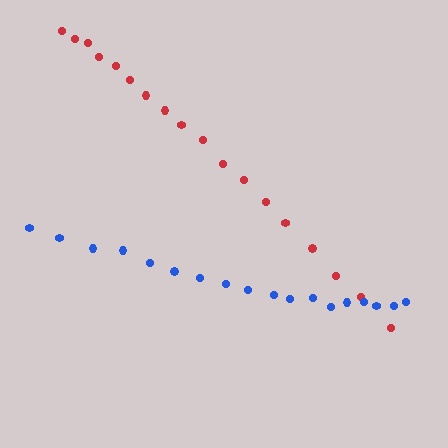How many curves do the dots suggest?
There are 2 distinct paths.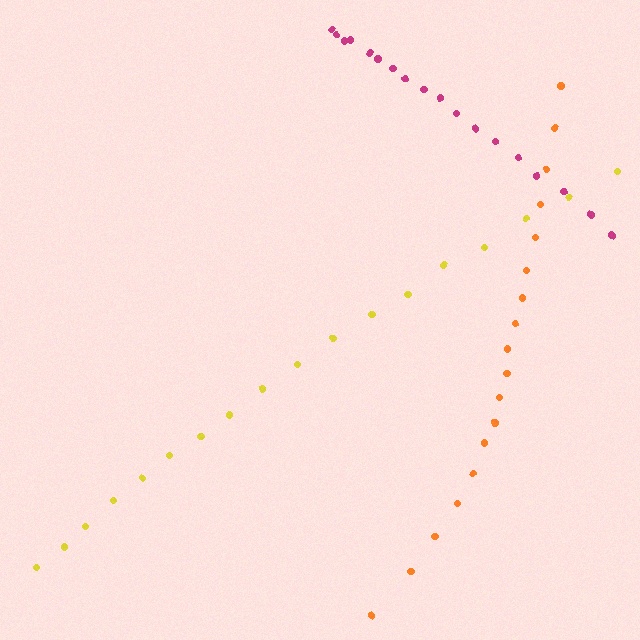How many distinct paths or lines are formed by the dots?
There are 3 distinct paths.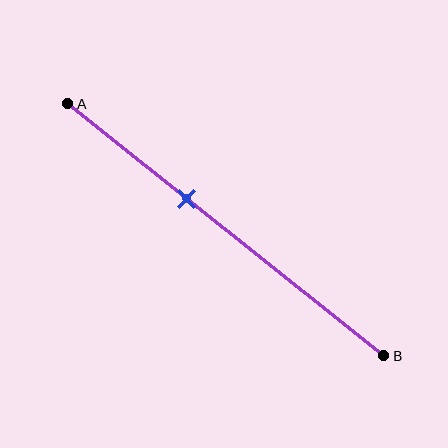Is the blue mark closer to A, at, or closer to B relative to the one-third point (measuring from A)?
The blue mark is closer to point B than the one-third point of segment AB.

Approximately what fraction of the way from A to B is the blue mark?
The blue mark is approximately 40% of the way from A to B.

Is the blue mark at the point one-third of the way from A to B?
No, the mark is at about 40% from A, not at the 33% one-third point.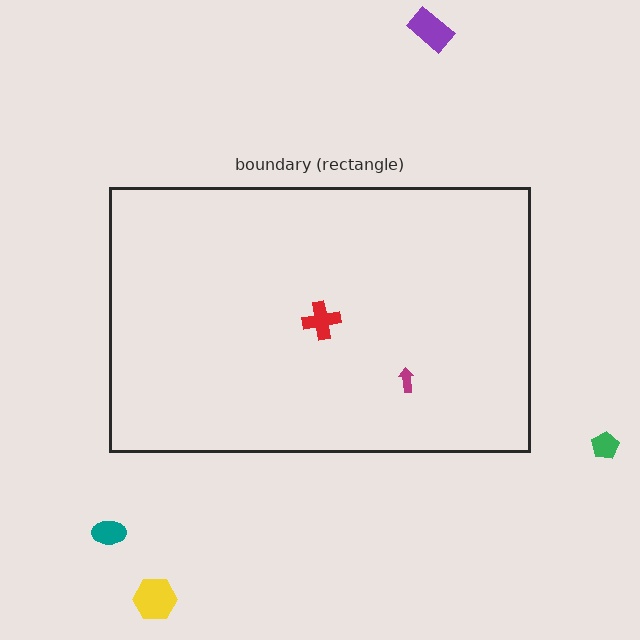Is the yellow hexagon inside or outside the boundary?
Outside.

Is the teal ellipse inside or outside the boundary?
Outside.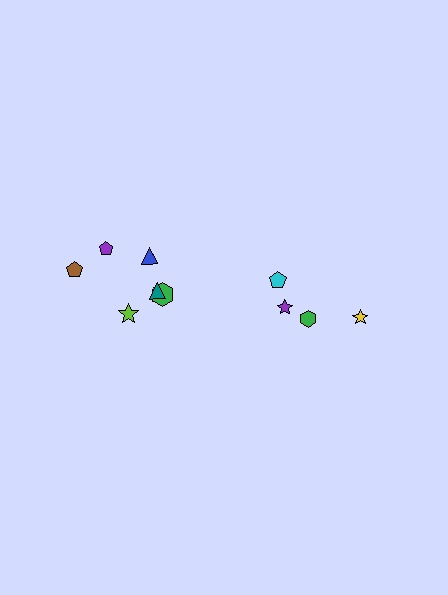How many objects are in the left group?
There are 6 objects.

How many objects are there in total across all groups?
There are 10 objects.